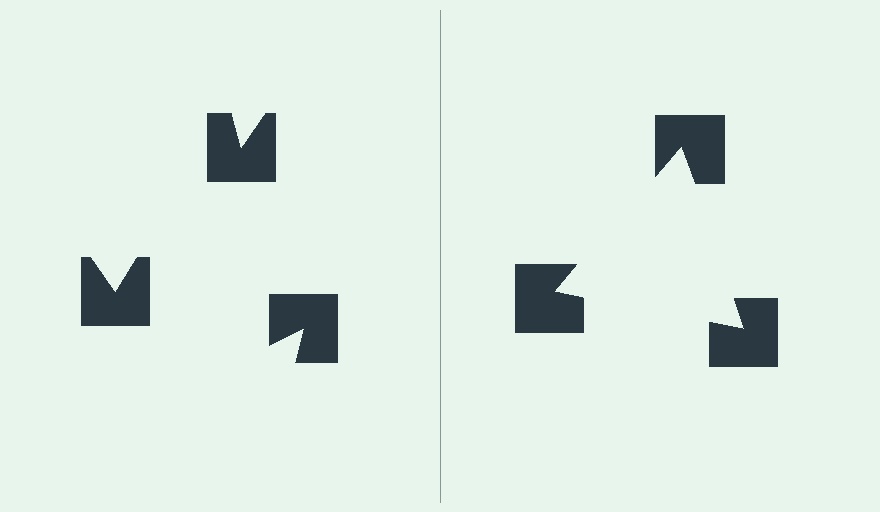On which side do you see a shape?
An illusory triangle appears on the right side. On the left side the wedge cuts are rotated, so no coherent shape forms.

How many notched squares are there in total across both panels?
6 — 3 on each side.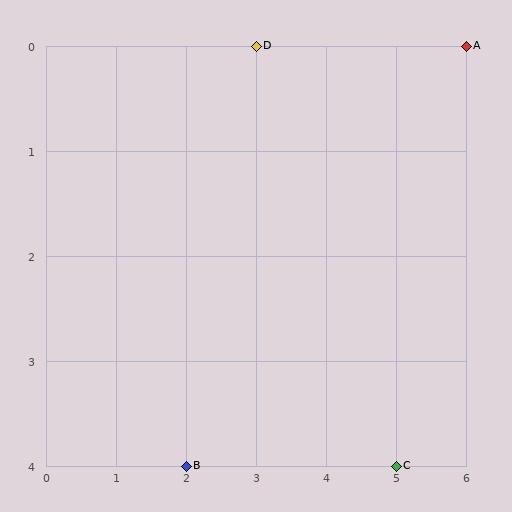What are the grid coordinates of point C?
Point C is at grid coordinates (5, 4).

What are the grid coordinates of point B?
Point B is at grid coordinates (2, 4).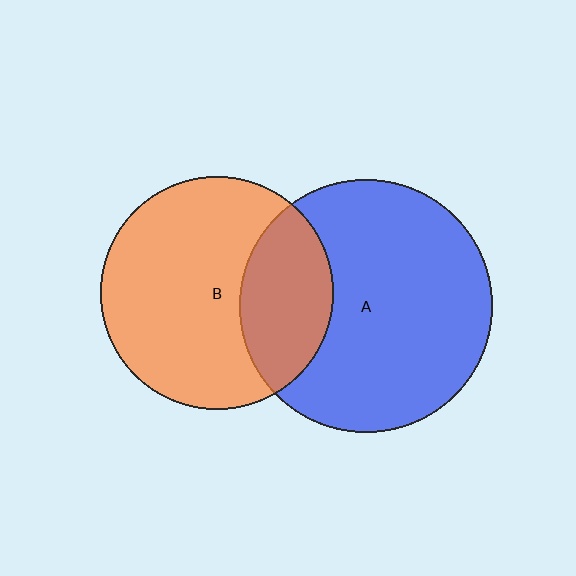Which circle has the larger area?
Circle A (blue).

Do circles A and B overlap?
Yes.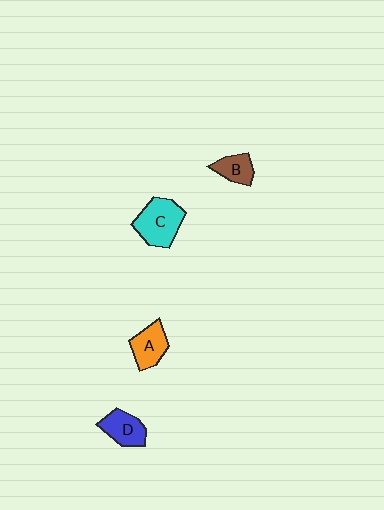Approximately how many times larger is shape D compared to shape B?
Approximately 1.3 times.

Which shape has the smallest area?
Shape B (brown).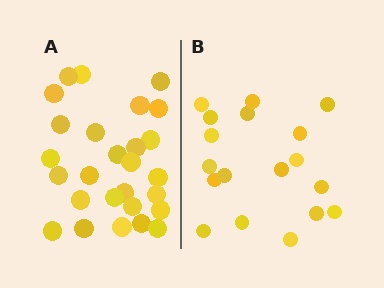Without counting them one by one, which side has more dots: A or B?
Region A (the left region) has more dots.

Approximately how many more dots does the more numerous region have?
Region A has roughly 8 or so more dots than region B.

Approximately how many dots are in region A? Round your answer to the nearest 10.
About 30 dots. (The exact count is 27, which rounds to 30.)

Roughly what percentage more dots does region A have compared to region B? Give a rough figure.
About 50% more.